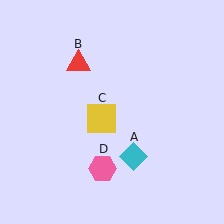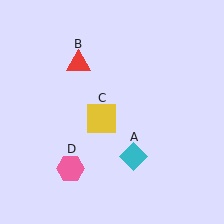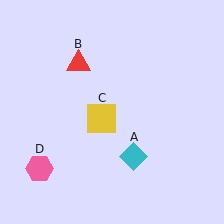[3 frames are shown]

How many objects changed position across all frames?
1 object changed position: pink hexagon (object D).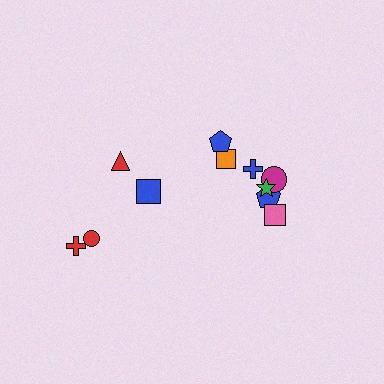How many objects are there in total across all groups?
There are 11 objects.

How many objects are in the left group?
There are 4 objects.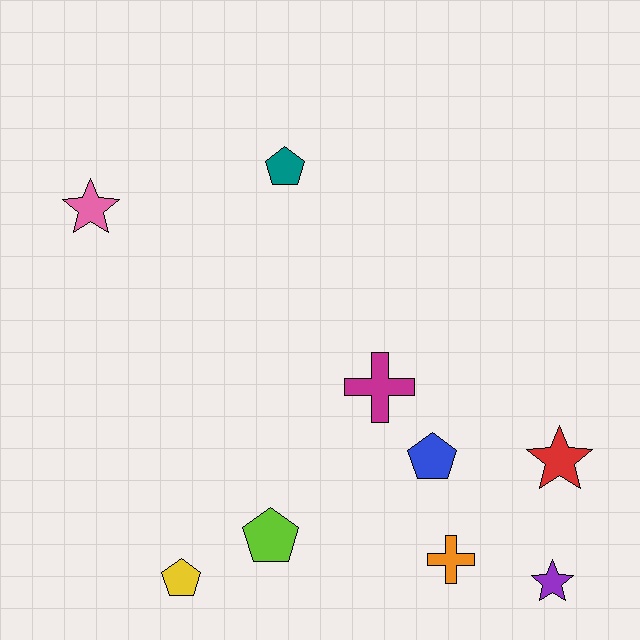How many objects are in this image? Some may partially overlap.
There are 9 objects.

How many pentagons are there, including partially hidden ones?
There are 4 pentagons.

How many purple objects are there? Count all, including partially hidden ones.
There is 1 purple object.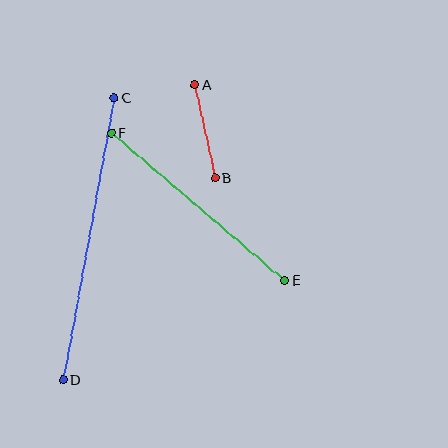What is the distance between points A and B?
The distance is approximately 95 pixels.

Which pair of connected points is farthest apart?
Points C and D are farthest apart.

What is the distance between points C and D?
The distance is approximately 287 pixels.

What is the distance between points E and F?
The distance is approximately 227 pixels.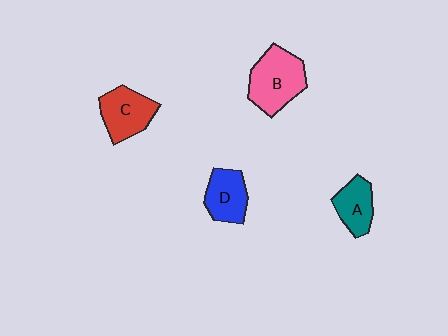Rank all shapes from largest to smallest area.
From largest to smallest: B (pink), C (red), D (blue), A (teal).